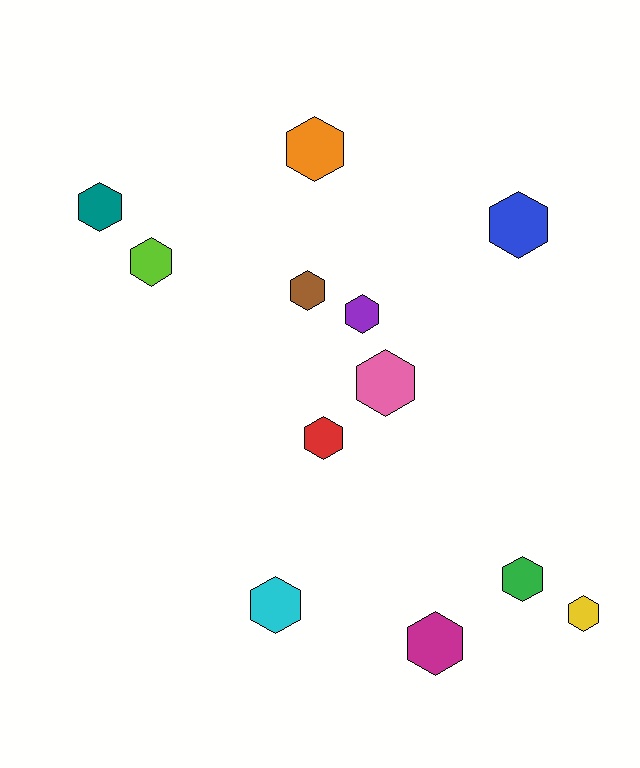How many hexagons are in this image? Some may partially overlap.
There are 12 hexagons.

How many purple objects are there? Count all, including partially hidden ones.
There is 1 purple object.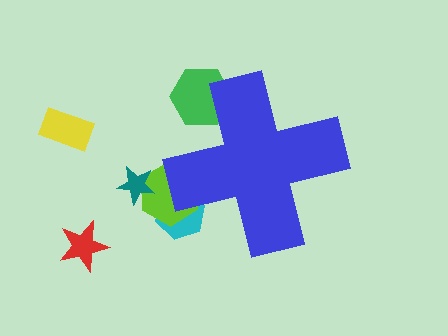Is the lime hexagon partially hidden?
Yes, the lime hexagon is partially hidden behind the blue cross.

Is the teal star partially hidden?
No, the teal star is fully visible.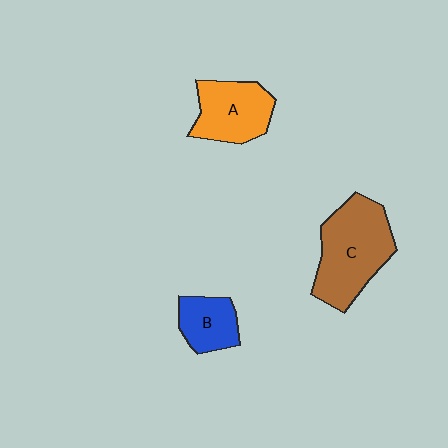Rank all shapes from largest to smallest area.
From largest to smallest: C (brown), A (orange), B (blue).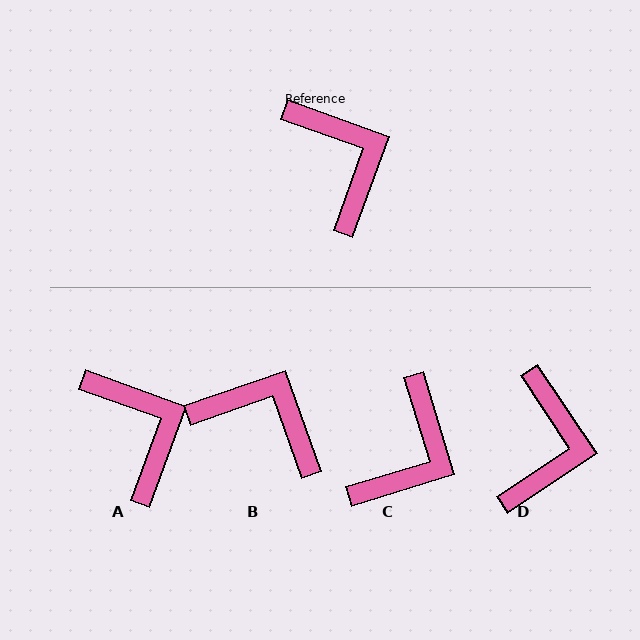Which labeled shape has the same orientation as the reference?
A.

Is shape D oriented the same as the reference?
No, it is off by about 37 degrees.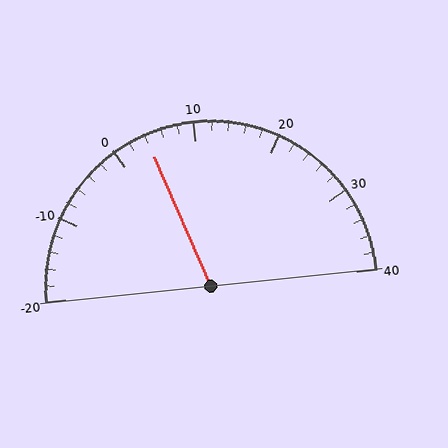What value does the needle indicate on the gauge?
The needle indicates approximately 4.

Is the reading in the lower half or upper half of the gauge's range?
The reading is in the lower half of the range (-20 to 40).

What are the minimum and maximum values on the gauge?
The gauge ranges from -20 to 40.